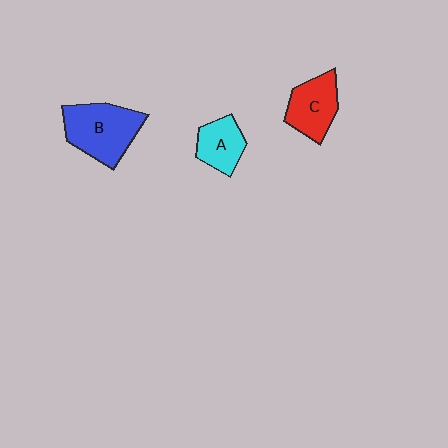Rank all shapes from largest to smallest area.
From largest to smallest: B (blue), C (red), A (cyan).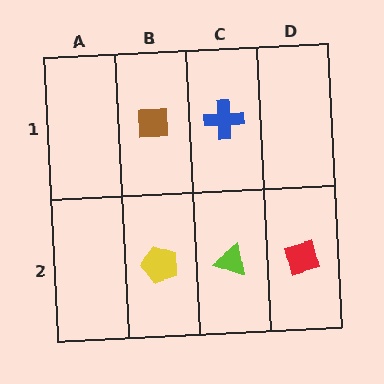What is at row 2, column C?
A lime triangle.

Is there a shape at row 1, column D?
No, that cell is empty.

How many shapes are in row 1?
2 shapes.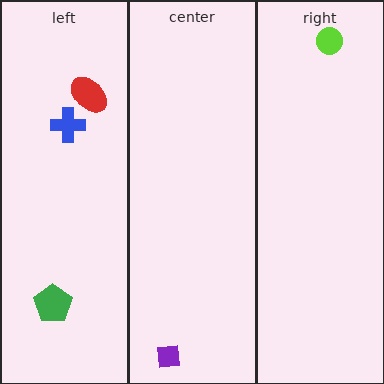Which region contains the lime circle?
The right region.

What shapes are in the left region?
The blue cross, the red ellipse, the green pentagon.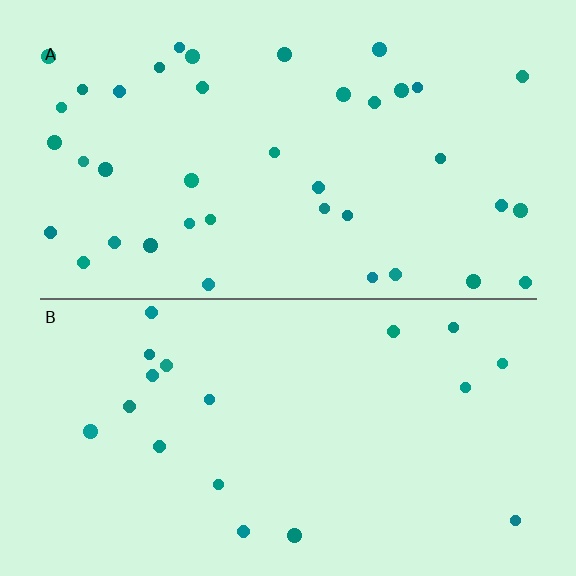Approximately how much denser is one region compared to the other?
Approximately 2.1× — region A over region B.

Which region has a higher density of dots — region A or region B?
A (the top).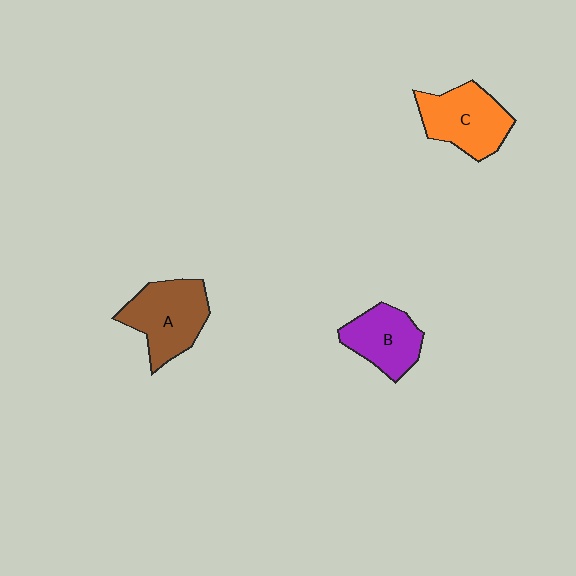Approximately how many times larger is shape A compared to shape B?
Approximately 1.3 times.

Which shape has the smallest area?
Shape B (purple).